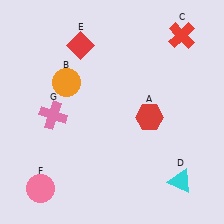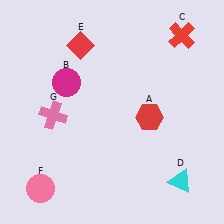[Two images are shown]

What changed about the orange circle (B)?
In Image 1, B is orange. In Image 2, it changed to magenta.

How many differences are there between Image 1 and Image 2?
There is 1 difference between the two images.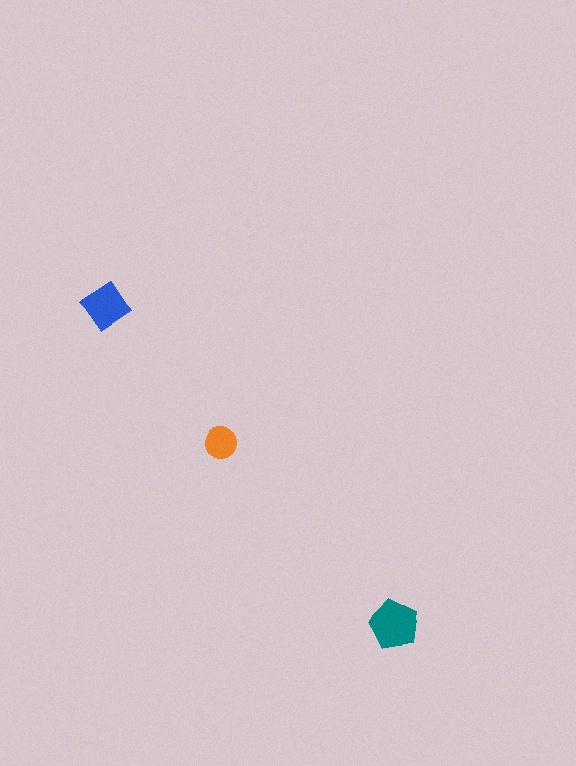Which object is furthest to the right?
The teal pentagon is rightmost.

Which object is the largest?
The teal pentagon.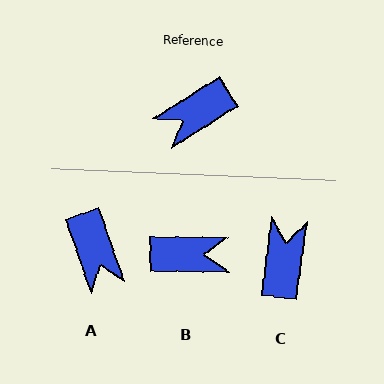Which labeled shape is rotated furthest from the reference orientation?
B, about 147 degrees away.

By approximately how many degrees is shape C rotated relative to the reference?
Approximately 131 degrees clockwise.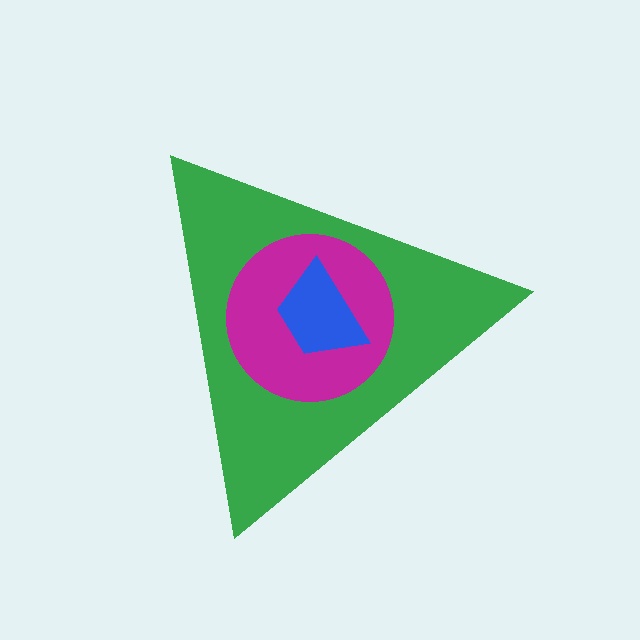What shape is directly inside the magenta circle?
The blue trapezoid.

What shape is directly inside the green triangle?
The magenta circle.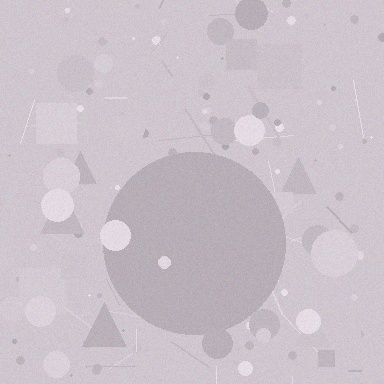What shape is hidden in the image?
A circle is hidden in the image.